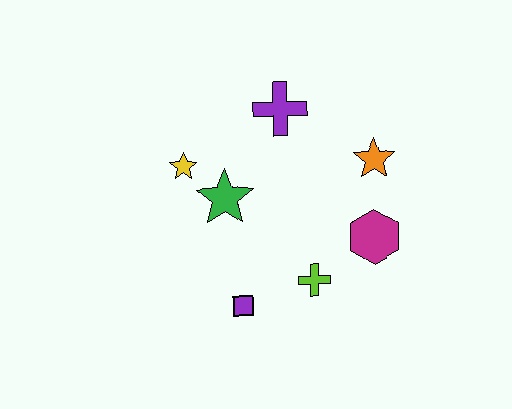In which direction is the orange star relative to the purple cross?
The orange star is to the right of the purple cross.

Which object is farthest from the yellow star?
The magenta hexagon is farthest from the yellow star.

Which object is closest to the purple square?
The lime cross is closest to the purple square.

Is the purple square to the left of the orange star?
Yes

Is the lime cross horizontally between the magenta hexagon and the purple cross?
Yes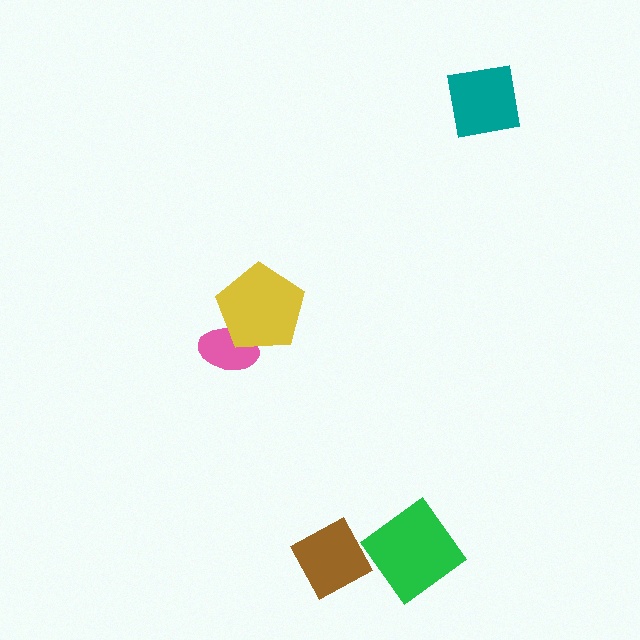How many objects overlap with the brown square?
0 objects overlap with the brown square.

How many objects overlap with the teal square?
0 objects overlap with the teal square.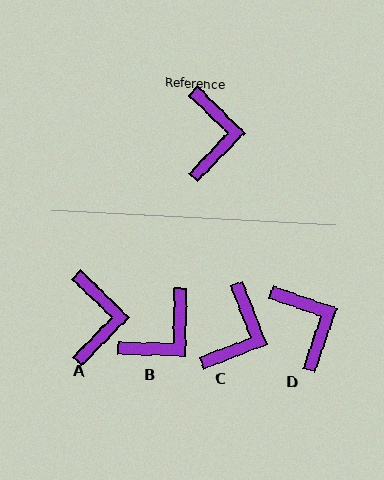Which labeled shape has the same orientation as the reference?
A.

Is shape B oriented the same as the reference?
No, it is off by about 47 degrees.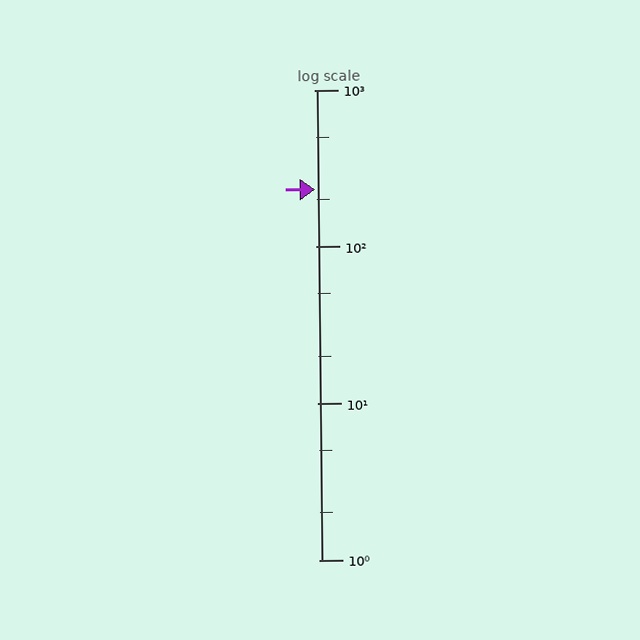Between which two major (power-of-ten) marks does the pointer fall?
The pointer is between 100 and 1000.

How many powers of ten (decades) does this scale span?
The scale spans 3 decades, from 1 to 1000.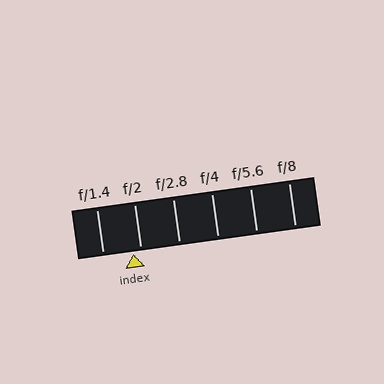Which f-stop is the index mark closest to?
The index mark is closest to f/2.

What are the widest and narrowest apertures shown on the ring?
The widest aperture shown is f/1.4 and the narrowest is f/8.